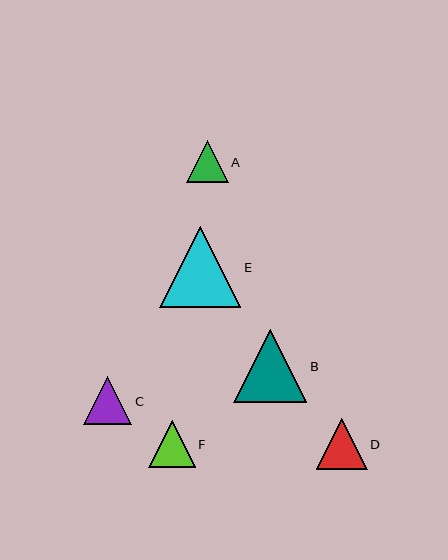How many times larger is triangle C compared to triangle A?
Triangle C is approximately 1.1 times the size of triangle A.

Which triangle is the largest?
Triangle E is the largest with a size of approximately 81 pixels.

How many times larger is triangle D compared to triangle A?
Triangle D is approximately 1.2 times the size of triangle A.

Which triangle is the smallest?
Triangle A is the smallest with a size of approximately 42 pixels.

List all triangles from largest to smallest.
From largest to smallest: E, B, D, C, F, A.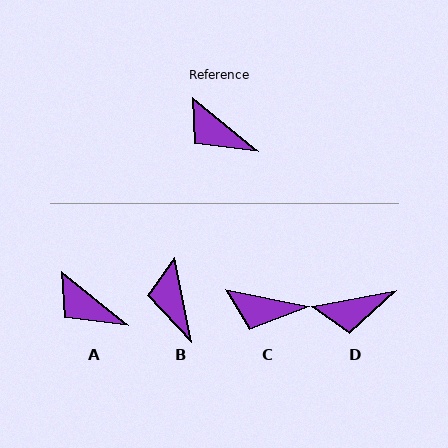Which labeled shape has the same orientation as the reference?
A.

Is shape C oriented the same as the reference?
No, it is off by about 28 degrees.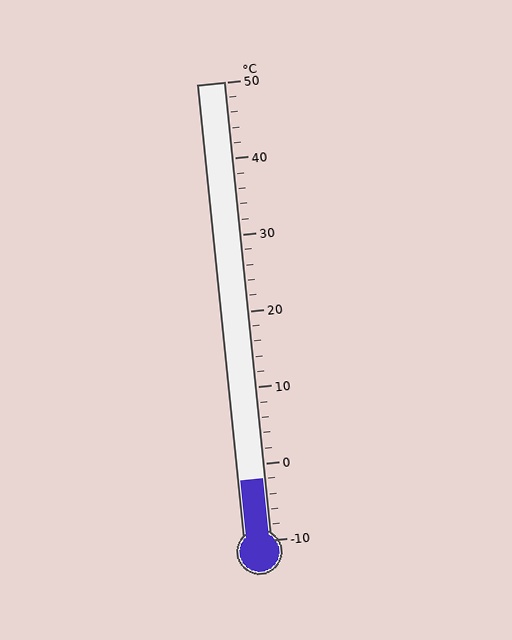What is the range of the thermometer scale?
The thermometer scale ranges from -10°C to 50°C.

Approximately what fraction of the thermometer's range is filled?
The thermometer is filled to approximately 15% of its range.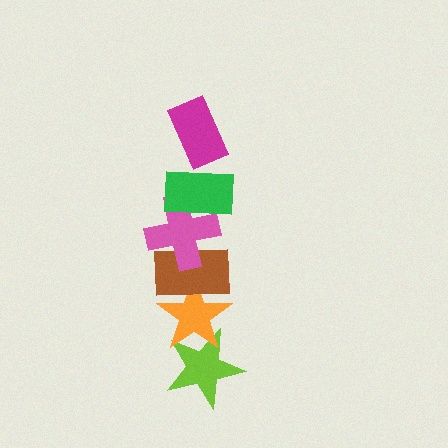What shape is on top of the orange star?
The brown rectangle is on top of the orange star.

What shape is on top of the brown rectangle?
The pink cross is on top of the brown rectangle.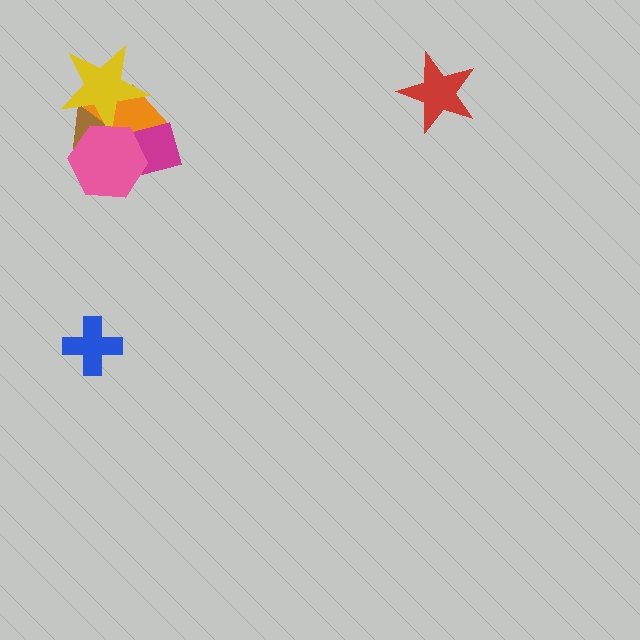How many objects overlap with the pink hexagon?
4 objects overlap with the pink hexagon.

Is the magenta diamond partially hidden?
Yes, it is partially covered by another shape.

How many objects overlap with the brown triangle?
3 objects overlap with the brown triangle.